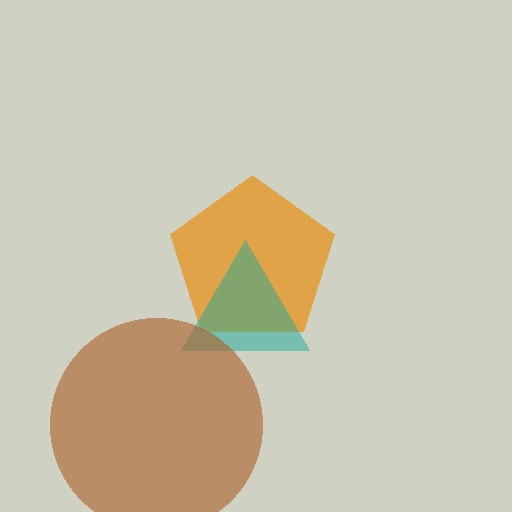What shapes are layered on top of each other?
The layered shapes are: an orange pentagon, a teal triangle, a brown circle.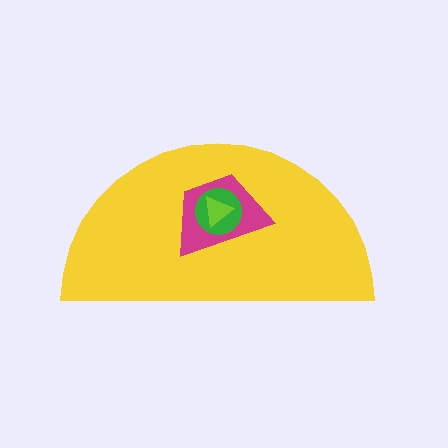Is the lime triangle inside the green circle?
Yes.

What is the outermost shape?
The yellow semicircle.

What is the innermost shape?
The lime triangle.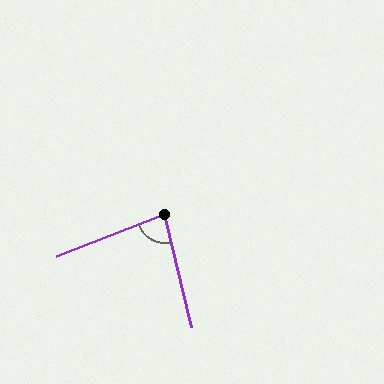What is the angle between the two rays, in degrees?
Approximately 82 degrees.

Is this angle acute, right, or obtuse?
It is acute.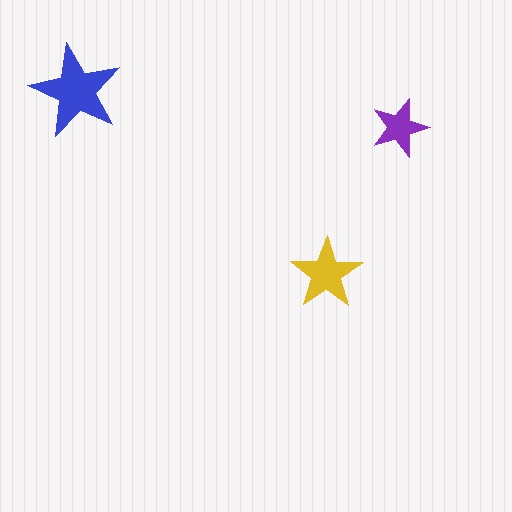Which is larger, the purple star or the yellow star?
The yellow one.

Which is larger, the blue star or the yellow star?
The blue one.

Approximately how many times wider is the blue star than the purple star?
About 1.5 times wider.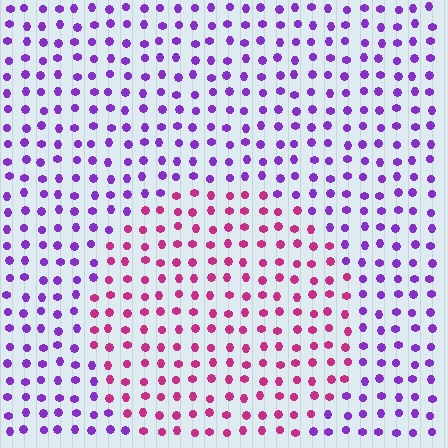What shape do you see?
I see a circle.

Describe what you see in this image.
The image is filled with small purple elements in a uniform arrangement. A circle-shaped region is visible where the elements are tinted to a slightly different hue, forming a subtle color boundary.